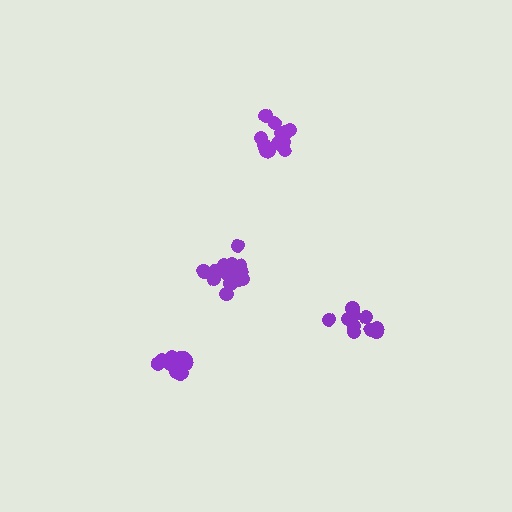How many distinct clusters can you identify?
There are 4 distinct clusters.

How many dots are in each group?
Group 1: 11 dots, Group 2: 13 dots, Group 3: 14 dots, Group 4: 15 dots (53 total).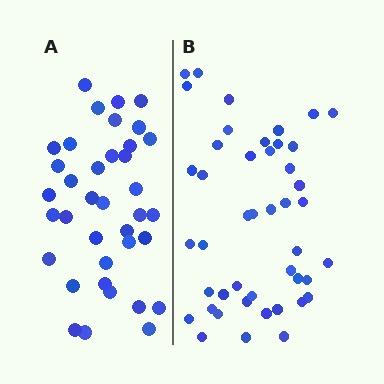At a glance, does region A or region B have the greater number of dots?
Region B (the right region) has more dots.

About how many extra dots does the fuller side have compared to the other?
Region B has roughly 8 or so more dots than region A.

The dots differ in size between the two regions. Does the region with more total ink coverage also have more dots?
No. Region A has more total ink coverage because its dots are larger, but region B actually contains more individual dots. Total area can be misleading — the number of items is what matters here.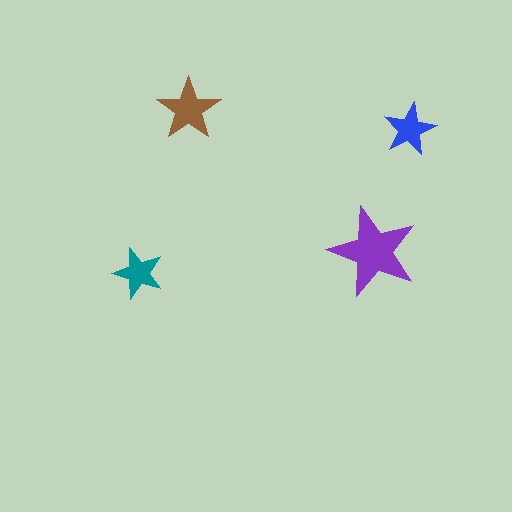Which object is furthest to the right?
The blue star is rightmost.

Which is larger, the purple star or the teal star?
The purple one.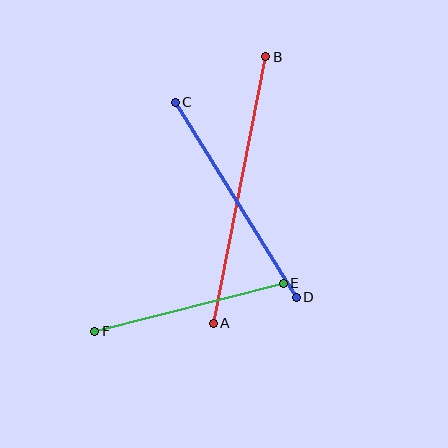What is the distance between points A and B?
The distance is approximately 271 pixels.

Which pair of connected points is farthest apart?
Points A and B are farthest apart.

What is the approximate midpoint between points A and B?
The midpoint is at approximately (239, 190) pixels.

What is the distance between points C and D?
The distance is approximately 229 pixels.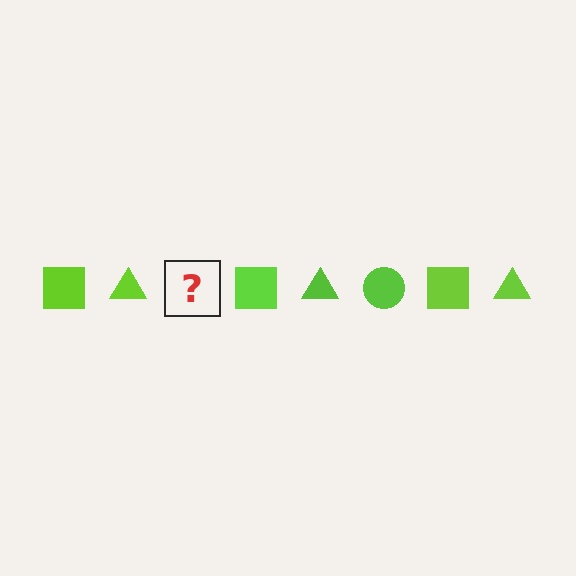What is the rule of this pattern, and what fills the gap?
The rule is that the pattern cycles through square, triangle, circle shapes in lime. The gap should be filled with a lime circle.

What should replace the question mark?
The question mark should be replaced with a lime circle.